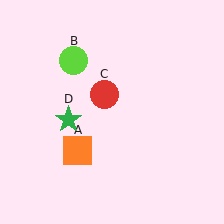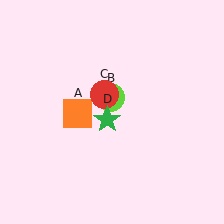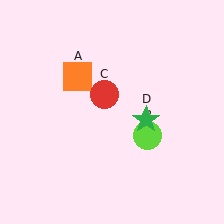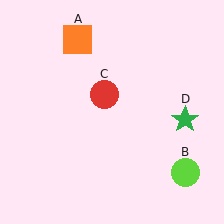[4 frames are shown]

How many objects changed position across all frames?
3 objects changed position: orange square (object A), lime circle (object B), green star (object D).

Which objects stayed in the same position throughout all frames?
Red circle (object C) remained stationary.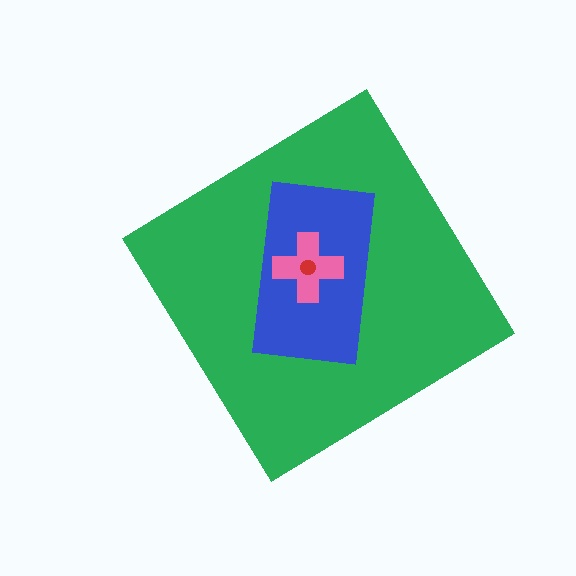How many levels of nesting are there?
4.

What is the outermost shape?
The green diamond.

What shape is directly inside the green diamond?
The blue rectangle.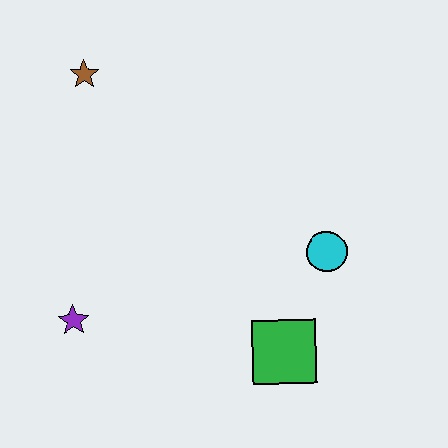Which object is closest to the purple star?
The green square is closest to the purple star.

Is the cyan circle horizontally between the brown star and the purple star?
No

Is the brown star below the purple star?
No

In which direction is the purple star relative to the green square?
The purple star is to the left of the green square.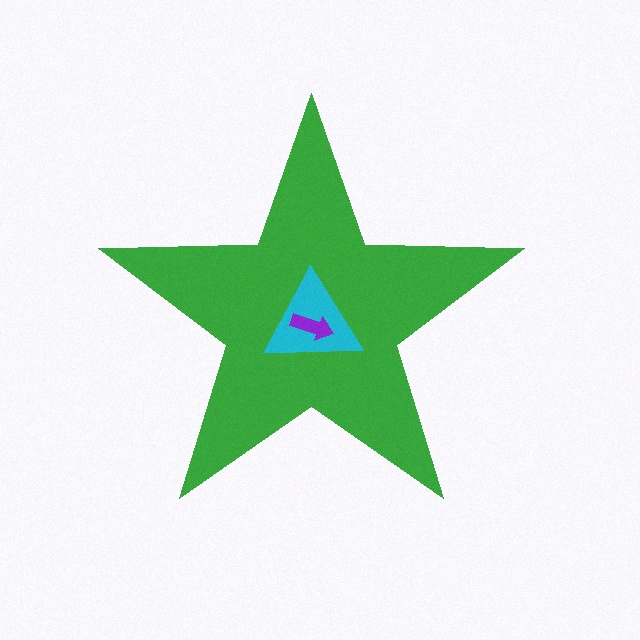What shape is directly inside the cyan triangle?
The purple arrow.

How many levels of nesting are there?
3.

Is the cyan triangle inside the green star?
Yes.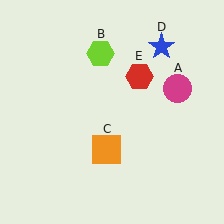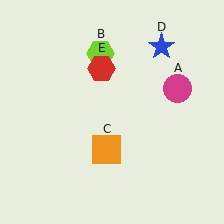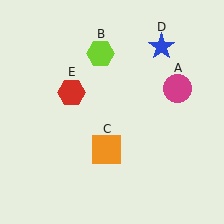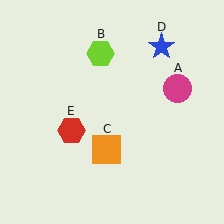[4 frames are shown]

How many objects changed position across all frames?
1 object changed position: red hexagon (object E).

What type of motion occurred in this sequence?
The red hexagon (object E) rotated counterclockwise around the center of the scene.